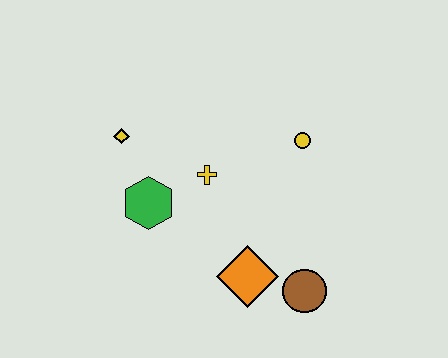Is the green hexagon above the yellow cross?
No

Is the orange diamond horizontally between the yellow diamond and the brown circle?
Yes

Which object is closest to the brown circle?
The orange diamond is closest to the brown circle.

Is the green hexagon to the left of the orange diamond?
Yes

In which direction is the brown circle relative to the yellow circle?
The brown circle is below the yellow circle.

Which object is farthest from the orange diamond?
The yellow diamond is farthest from the orange diamond.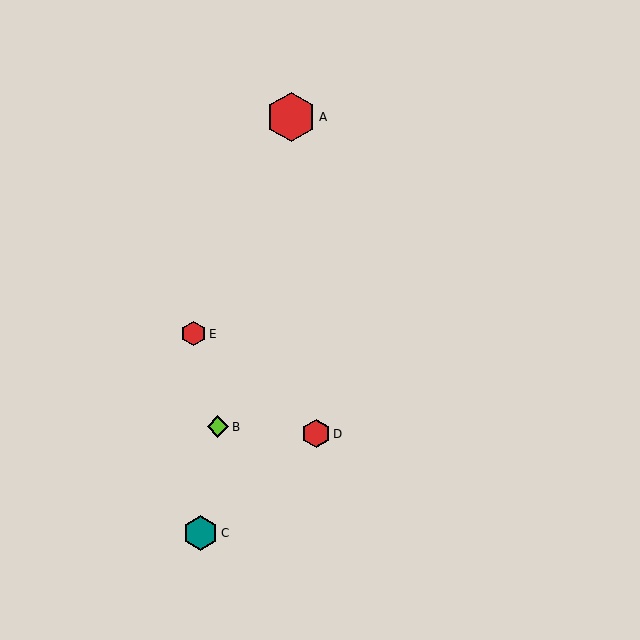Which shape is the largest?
The red hexagon (labeled A) is the largest.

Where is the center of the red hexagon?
The center of the red hexagon is at (291, 117).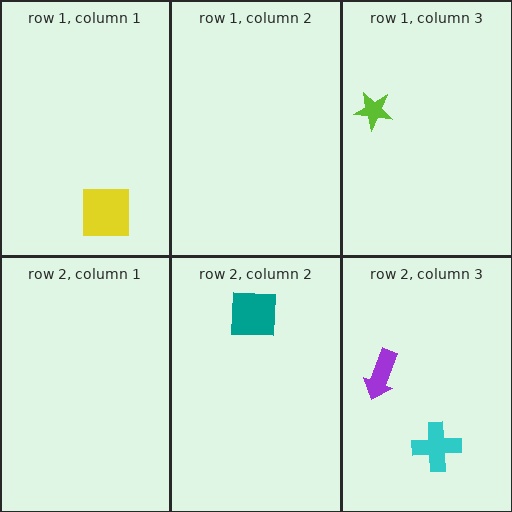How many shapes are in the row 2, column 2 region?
1.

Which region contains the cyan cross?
The row 2, column 3 region.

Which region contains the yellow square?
The row 1, column 1 region.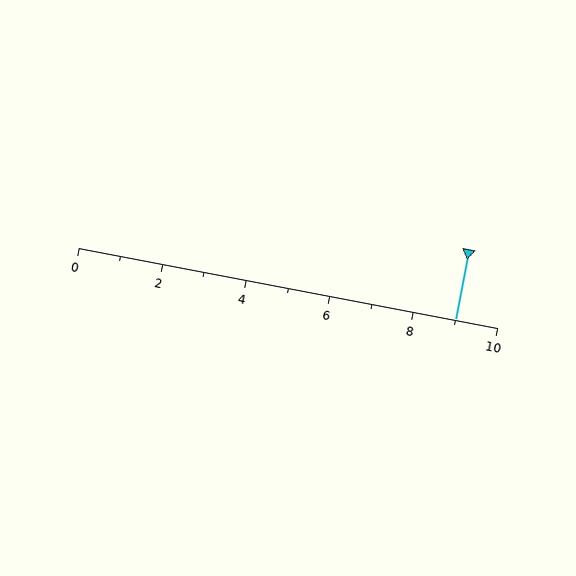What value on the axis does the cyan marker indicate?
The marker indicates approximately 9.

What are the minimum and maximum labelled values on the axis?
The axis runs from 0 to 10.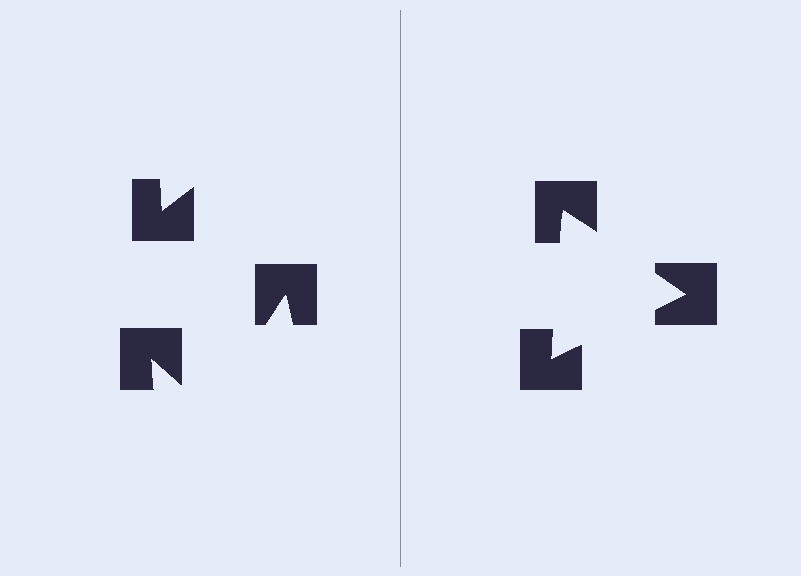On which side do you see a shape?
An illusory triangle appears on the right side. On the left side the wedge cuts are rotated, so no coherent shape forms.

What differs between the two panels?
The notched squares are positioned identically on both sides; only the wedge orientations differ. On the right they align to a triangle; on the left they are misaligned.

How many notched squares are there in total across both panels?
6 — 3 on each side.